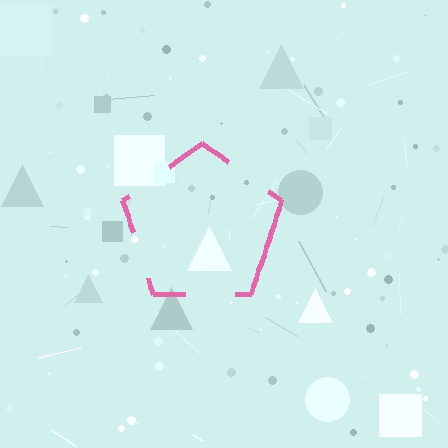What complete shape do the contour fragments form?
The contour fragments form a pentagon.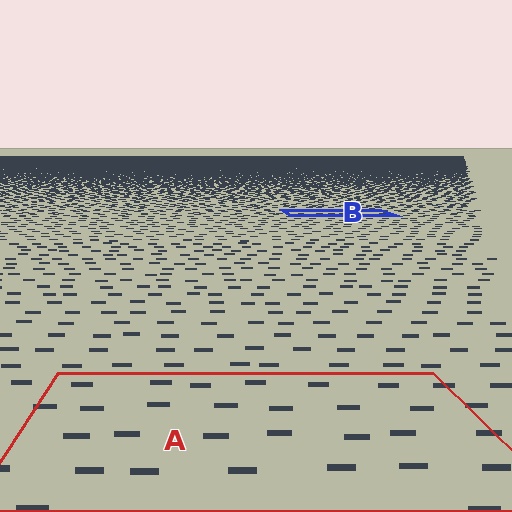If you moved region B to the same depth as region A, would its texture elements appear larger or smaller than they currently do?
They would appear larger. At a closer depth, the same texture elements are projected at a bigger on-screen size.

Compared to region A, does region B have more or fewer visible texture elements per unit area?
Region B has more texture elements per unit area — they are packed more densely because it is farther away.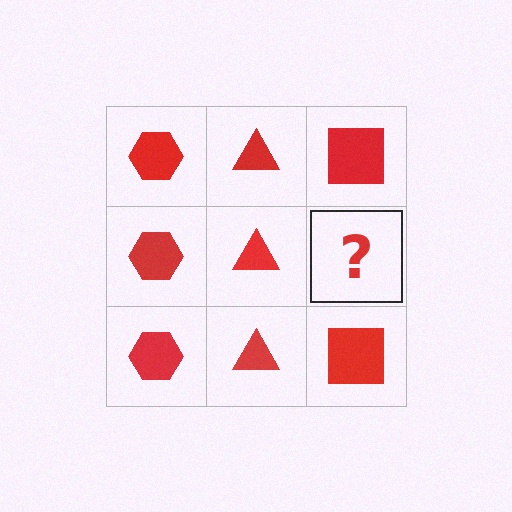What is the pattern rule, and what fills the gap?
The rule is that each column has a consistent shape. The gap should be filled with a red square.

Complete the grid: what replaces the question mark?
The question mark should be replaced with a red square.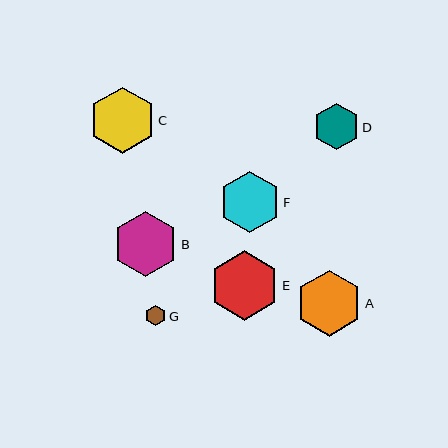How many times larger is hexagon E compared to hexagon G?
Hexagon E is approximately 3.4 times the size of hexagon G.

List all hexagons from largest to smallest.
From largest to smallest: E, A, C, B, F, D, G.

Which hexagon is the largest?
Hexagon E is the largest with a size of approximately 69 pixels.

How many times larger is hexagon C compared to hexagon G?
Hexagon C is approximately 3.3 times the size of hexagon G.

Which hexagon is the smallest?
Hexagon G is the smallest with a size of approximately 20 pixels.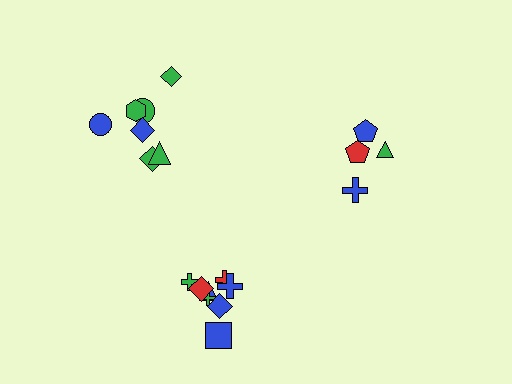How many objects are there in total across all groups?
There are 19 objects.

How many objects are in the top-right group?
There are 4 objects.